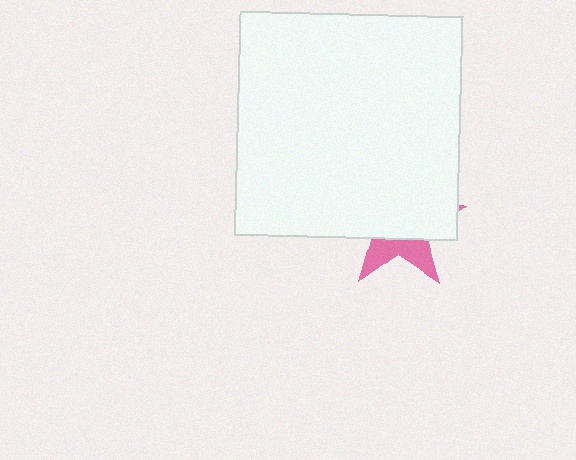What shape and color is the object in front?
The object in front is a white square.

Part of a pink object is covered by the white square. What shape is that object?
It is a star.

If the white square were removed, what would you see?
You would see the complete pink star.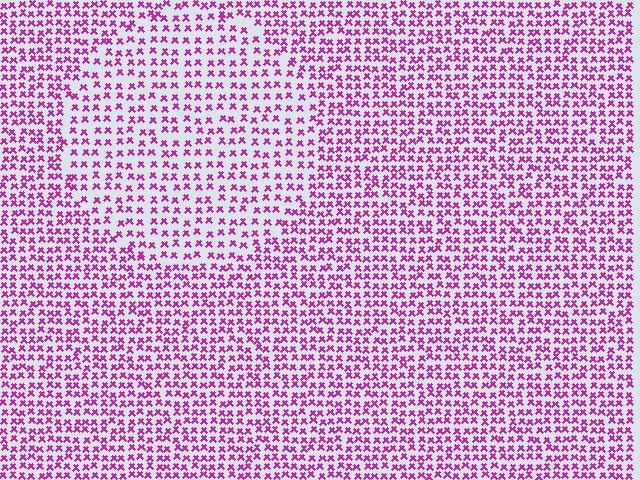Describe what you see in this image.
The image contains small magenta elements arranged at two different densities. A circle-shaped region is visible where the elements are less densely packed than the surrounding area.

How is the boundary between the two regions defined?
The boundary is defined by a change in element density (approximately 1.6x ratio). All elements are the same color, size, and shape.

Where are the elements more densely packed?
The elements are more densely packed outside the circle boundary.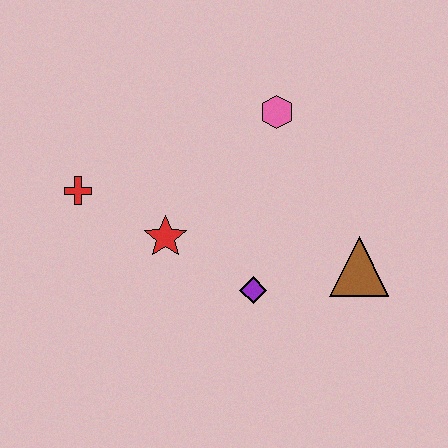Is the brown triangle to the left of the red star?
No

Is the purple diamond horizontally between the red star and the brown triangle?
Yes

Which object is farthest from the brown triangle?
The red cross is farthest from the brown triangle.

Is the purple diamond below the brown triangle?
Yes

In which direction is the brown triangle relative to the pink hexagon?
The brown triangle is below the pink hexagon.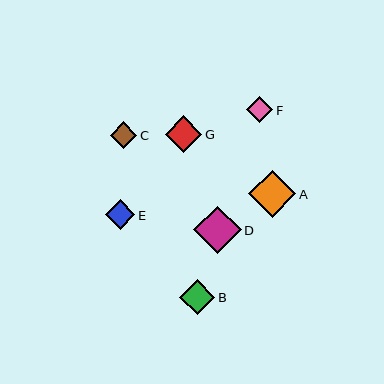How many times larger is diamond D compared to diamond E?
Diamond D is approximately 1.6 times the size of diamond E.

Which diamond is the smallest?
Diamond F is the smallest with a size of approximately 26 pixels.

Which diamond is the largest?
Diamond D is the largest with a size of approximately 47 pixels.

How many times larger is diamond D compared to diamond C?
Diamond D is approximately 1.8 times the size of diamond C.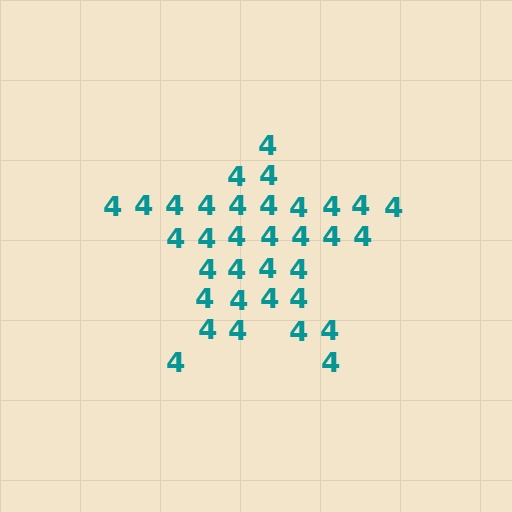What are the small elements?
The small elements are digit 4's.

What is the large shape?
The large shape is a star.